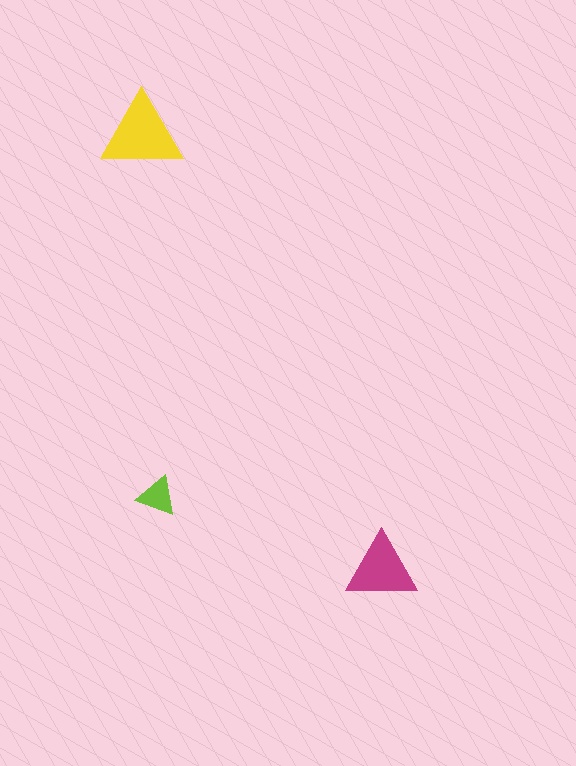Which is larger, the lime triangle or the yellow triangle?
The yellow one.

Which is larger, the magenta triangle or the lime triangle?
The magenta one.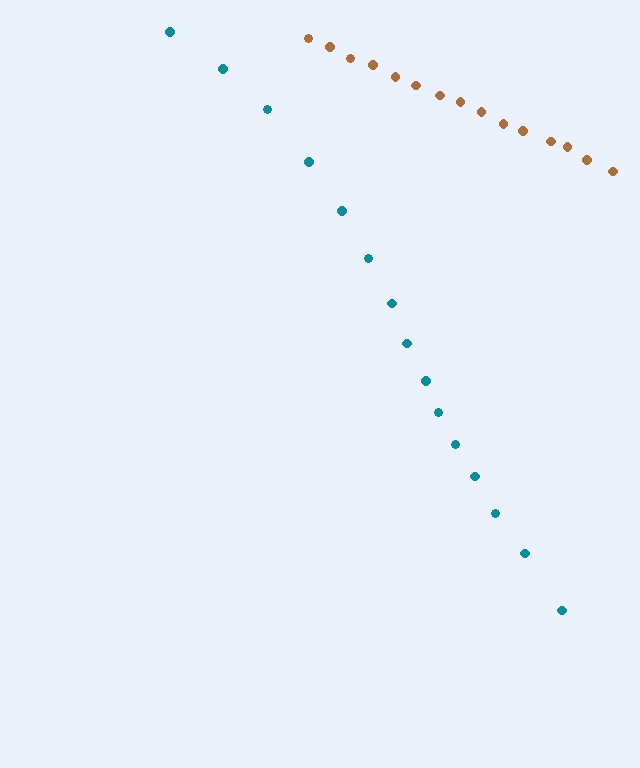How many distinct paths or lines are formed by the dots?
There are 2 distinct paths.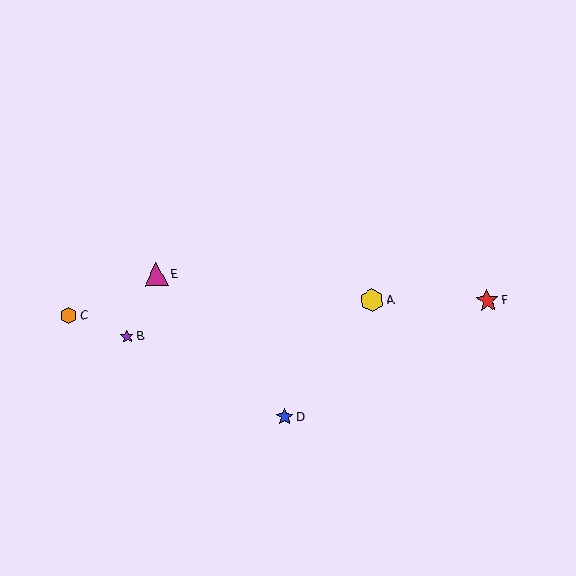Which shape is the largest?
The yellow hexagon (labeled A) is the largest.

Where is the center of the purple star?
The center of the purple star is at (127, 336).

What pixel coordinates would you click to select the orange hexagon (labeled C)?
Click at (68, 316) to select the orange hexagon C.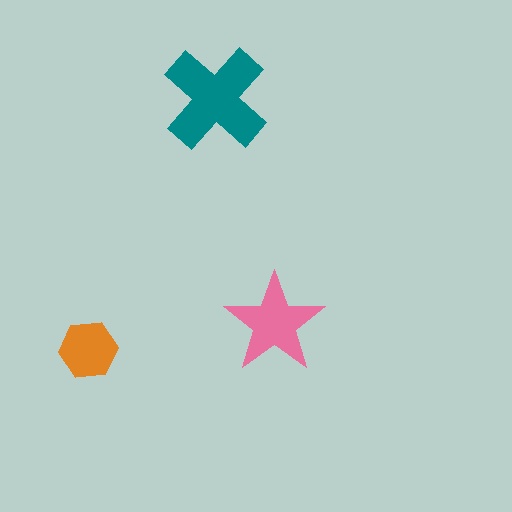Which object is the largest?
The teal cross.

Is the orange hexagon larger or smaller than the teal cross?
Smaller.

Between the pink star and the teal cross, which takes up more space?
The teal cross.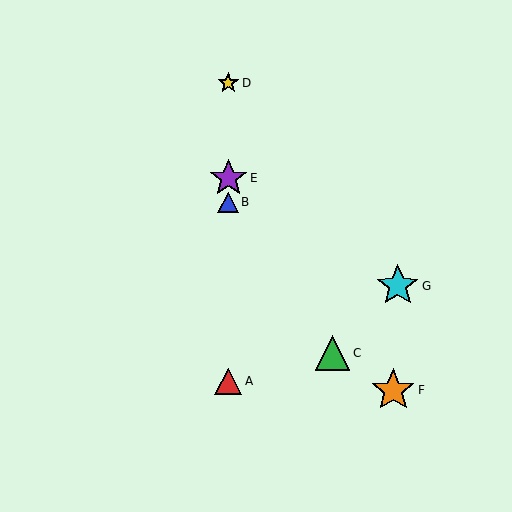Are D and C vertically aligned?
No, D is at x≈228 and C is at x≈333.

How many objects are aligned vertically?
4 objects (A, B, D, E) are aligned vertically.